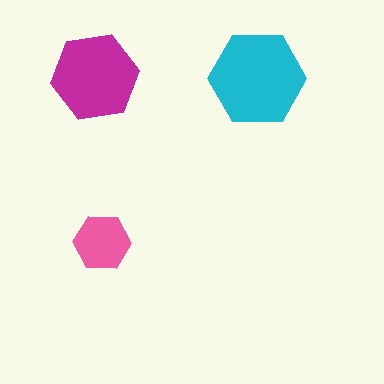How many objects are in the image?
There are 3 objects in the image.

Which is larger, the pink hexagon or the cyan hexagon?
The cyan one.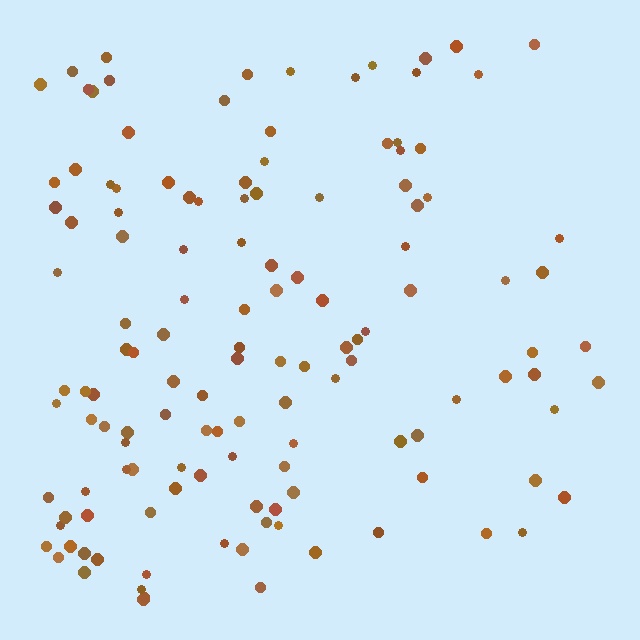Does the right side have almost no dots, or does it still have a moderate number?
Still a moderate number, just noticeably fewer than the left.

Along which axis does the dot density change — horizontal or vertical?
Horizontal.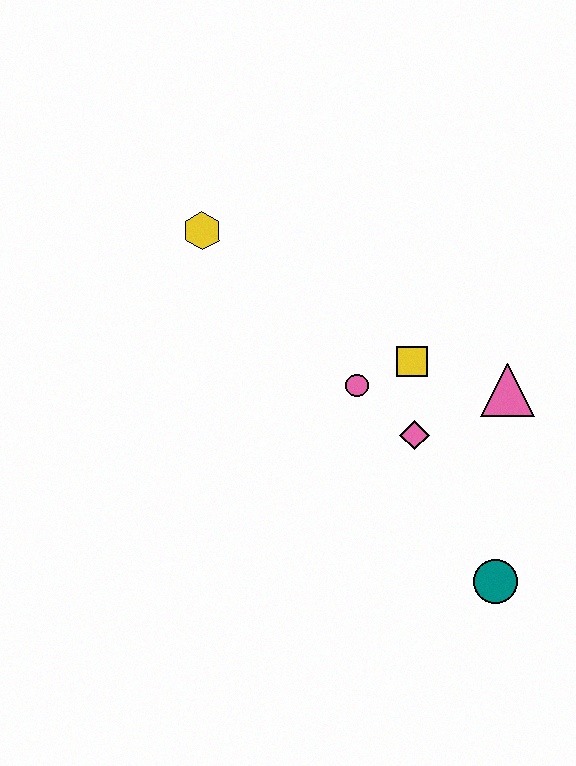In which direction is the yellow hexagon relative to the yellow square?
The yellow hexagon is to the left of the yellow square.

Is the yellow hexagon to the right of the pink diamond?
No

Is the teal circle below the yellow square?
Yes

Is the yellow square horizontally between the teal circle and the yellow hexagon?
Yes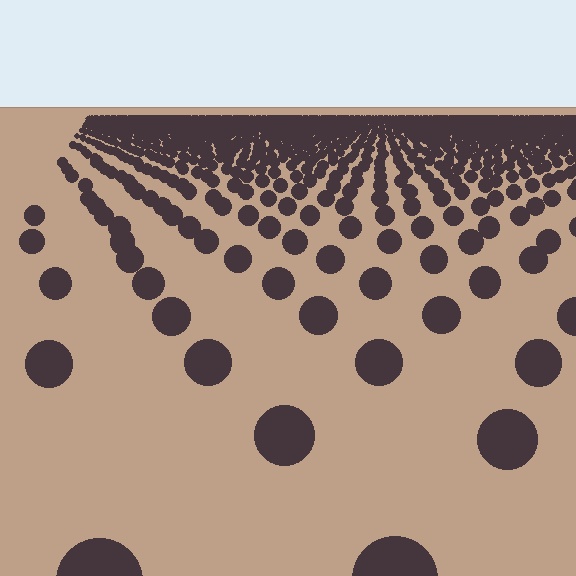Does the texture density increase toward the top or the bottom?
Density increases toward the top.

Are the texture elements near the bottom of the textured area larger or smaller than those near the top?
Larger. Near the bottom, elements are closer to the viewer and appear at a bigger on-screen size.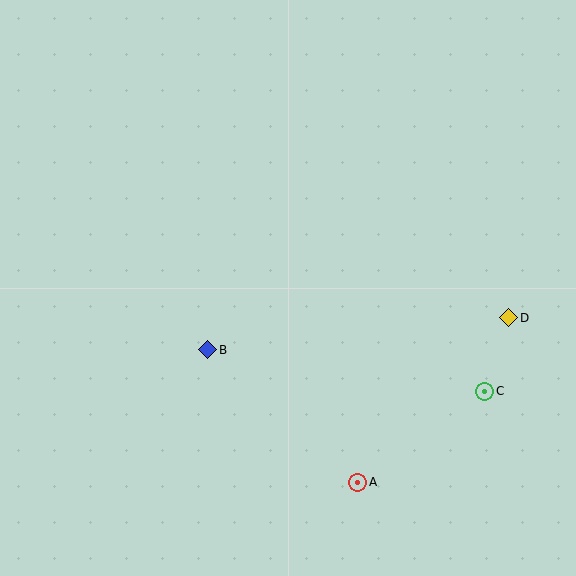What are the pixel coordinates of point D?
Point D is at (509, 318).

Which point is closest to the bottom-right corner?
Point C is closest to the bottom-right corner.